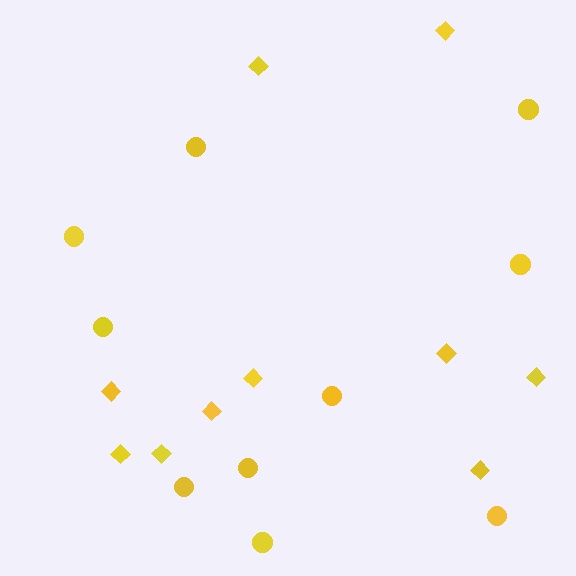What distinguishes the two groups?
There are 2 groups: one group of circles (10) and one group of diamonds (10).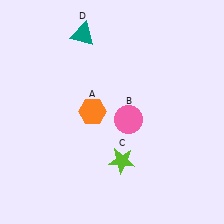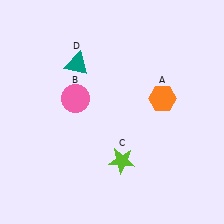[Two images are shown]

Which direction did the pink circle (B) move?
The pink circle (B) moved left.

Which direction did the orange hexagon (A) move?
The orange hexagon (A) moved right.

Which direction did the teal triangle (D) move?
The teal triangle (D) moved down.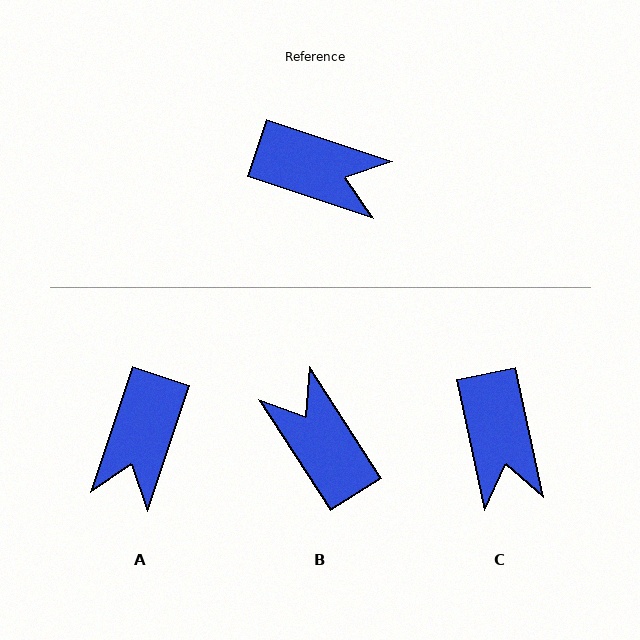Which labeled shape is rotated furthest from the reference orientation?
B, about 141 degrees away.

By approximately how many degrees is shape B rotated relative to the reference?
Approximately 141 degrees counter-clockwise.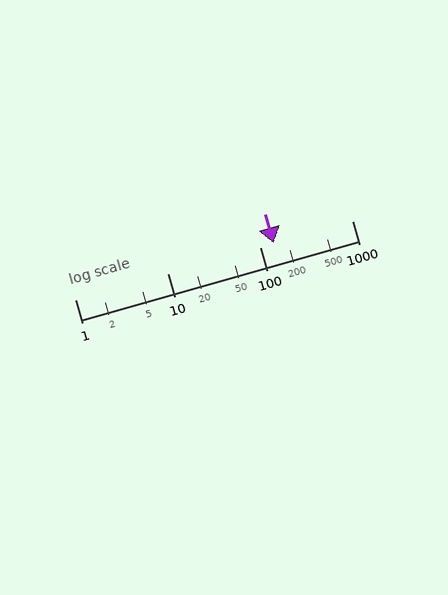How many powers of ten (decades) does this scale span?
The scale spans 3 decades, from 1 to 1000.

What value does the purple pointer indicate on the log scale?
The pointer indicates approximately 140.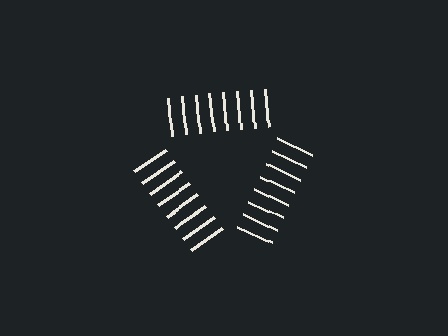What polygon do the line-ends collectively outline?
An illusory triangle — the line segments terminate on its edges but no continuous stroke is drawn.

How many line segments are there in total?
24 — 8 along each of the 3 edges.